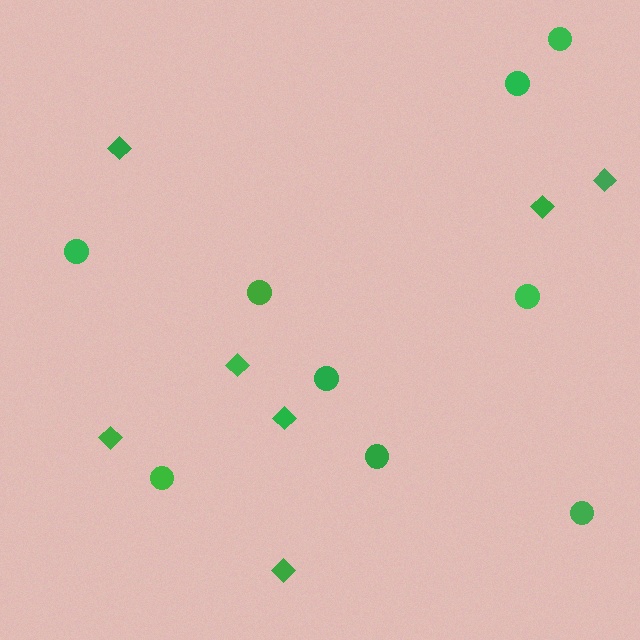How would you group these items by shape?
There are 2 groups: one group of diamonds (7) and one group of circles (9).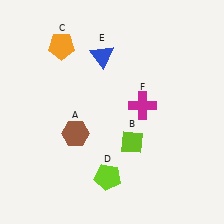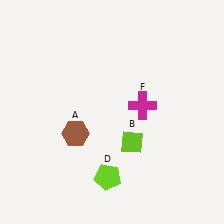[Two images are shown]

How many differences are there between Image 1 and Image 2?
There are 2 differences between the two images.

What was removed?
The blue triangle (E), the orange pentagon (C) were removed in Image 2.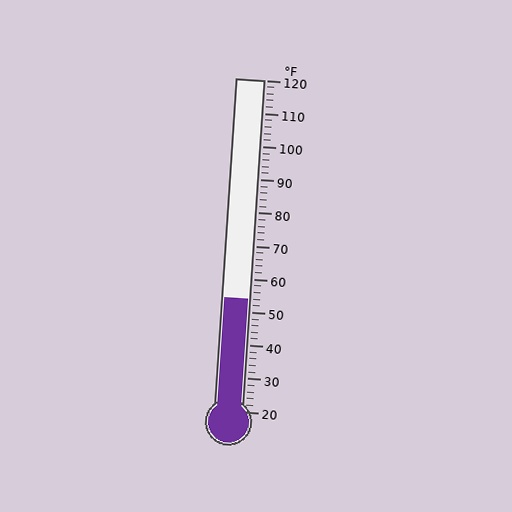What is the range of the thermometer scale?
The thermometer scale ranges from 20°F to 120°F.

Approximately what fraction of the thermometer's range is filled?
The thermometer is filled to approximately 35% of its range.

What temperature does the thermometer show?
The thermometer shows approximately 54°F.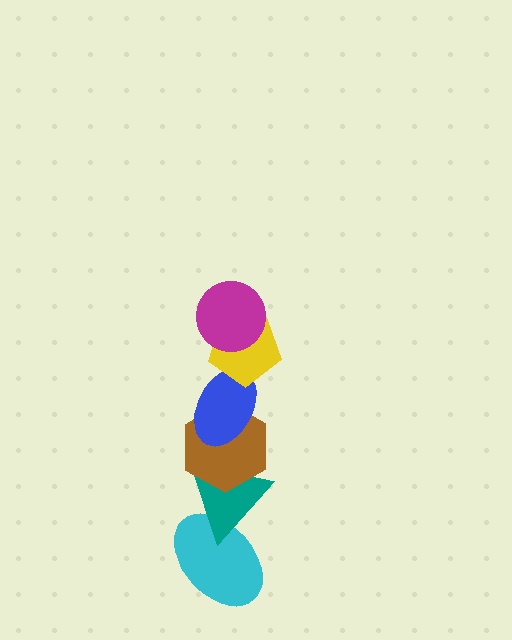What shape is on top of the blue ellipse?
The yellow pentagon is on top of the blue ellipse.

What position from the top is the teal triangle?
The teal triangle is 5th from the top.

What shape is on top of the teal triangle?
The brown hexagon is on top of the teal triangle.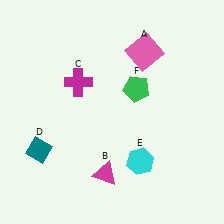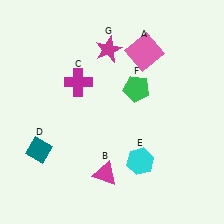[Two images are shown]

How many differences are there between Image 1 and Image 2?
There is 1 difference between the two images.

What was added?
A magenta star (G) was added in Image 2.